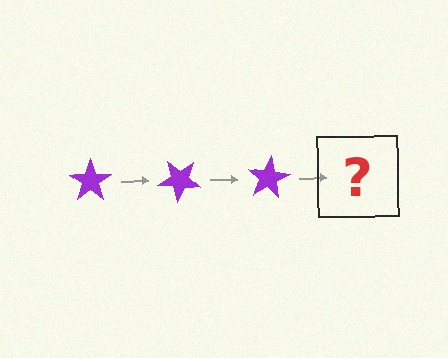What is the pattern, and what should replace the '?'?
The pattern is that the star rotates 40 degrees each step. The '?' should be a purple star rotated 120 degrees.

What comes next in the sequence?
The next element should be a purple star rotated 120 degrees.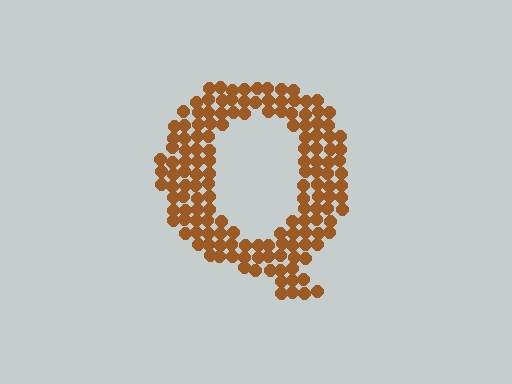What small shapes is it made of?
It is made of small circles.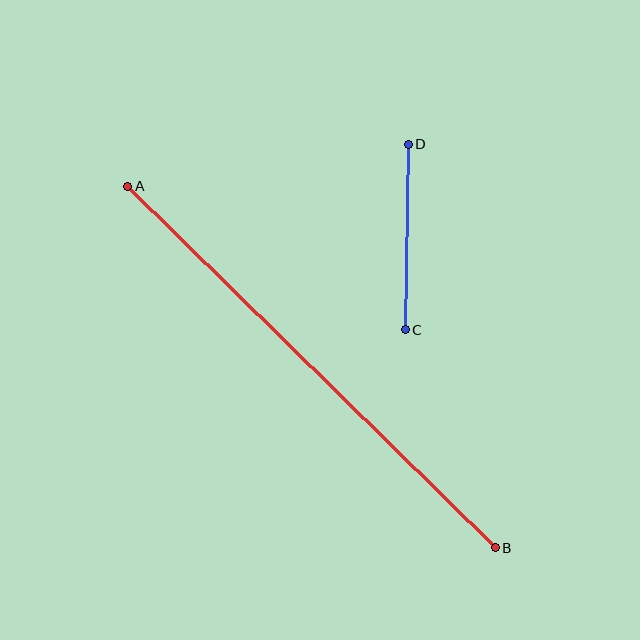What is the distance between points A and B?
The distance is approximately 516 pixels.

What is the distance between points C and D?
The distance is approximately 186 pixels.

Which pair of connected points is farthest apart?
Points A and B are farthest apart.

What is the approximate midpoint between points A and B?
The midpoint is at approximately (312, 367) pixels.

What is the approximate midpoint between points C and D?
The midpoint is at approximately (407, 237) pixels.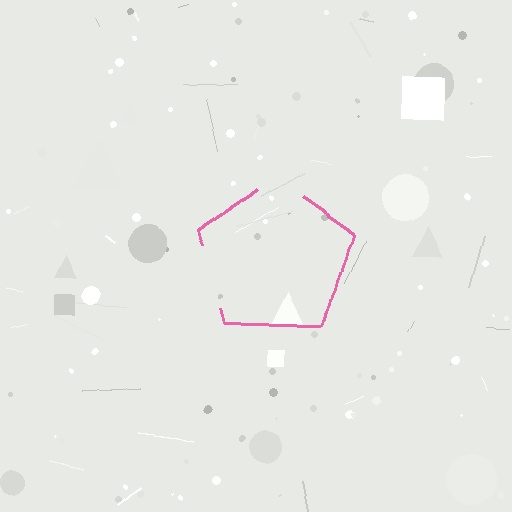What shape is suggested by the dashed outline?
The dashed outline suggests a pentagon.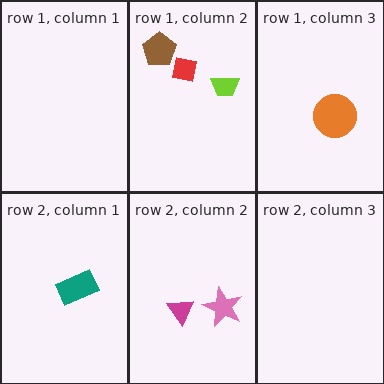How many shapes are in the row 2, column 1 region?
1.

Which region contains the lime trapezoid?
The row 1, column 2 region.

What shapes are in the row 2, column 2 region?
The pink star, the magenta triangle.